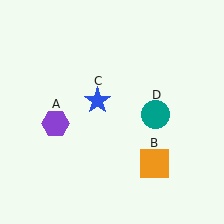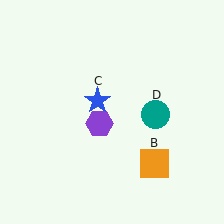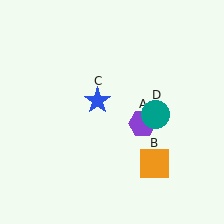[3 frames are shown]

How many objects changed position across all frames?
1 object changed position: purple hexagon (object A).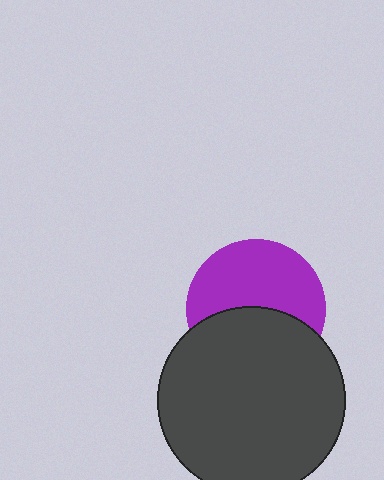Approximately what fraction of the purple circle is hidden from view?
Roughly 45% of the purple circle is hidden behind the dark gray circle.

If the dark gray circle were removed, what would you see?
You would see the complete purple circle.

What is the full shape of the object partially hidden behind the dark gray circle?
The partially hidden object is a purple circle.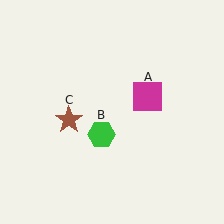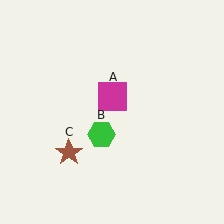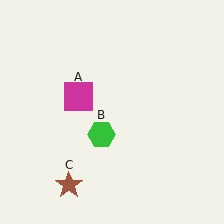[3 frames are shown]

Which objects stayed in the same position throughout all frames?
Green hexagon (object B) remained stationary.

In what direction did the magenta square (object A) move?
The magenta square (object A) moved left.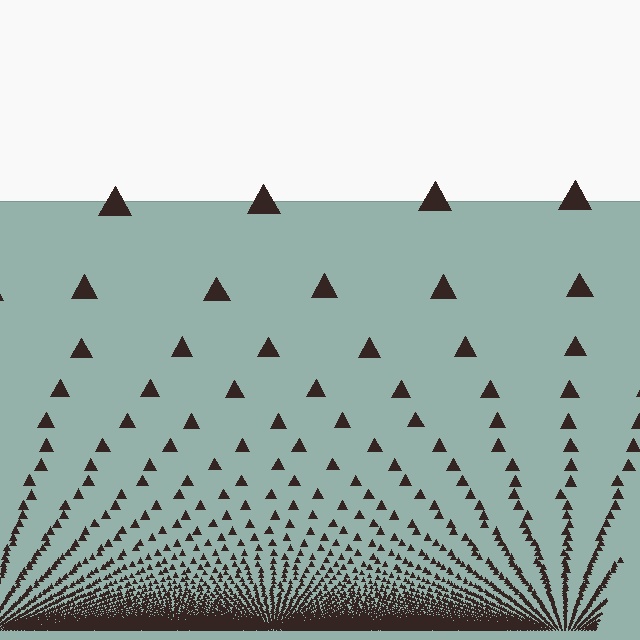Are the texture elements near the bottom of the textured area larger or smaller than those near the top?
Smaller. The gradient is inverted — elements near the bottom are smaller and denser.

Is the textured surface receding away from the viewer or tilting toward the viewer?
The surface appears to tilt toward the viewer. Texture elements get larger and sparser toward the top.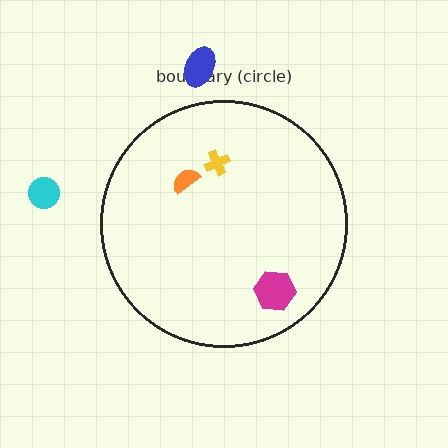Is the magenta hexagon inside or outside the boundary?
Inside.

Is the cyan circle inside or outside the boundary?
Outside.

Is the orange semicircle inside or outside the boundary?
Inside.